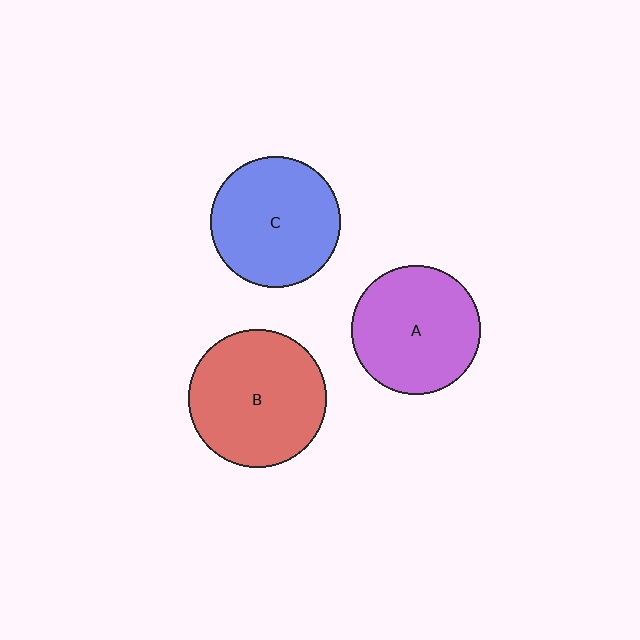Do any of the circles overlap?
No, none of the circles overlap.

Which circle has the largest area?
Circle B (red).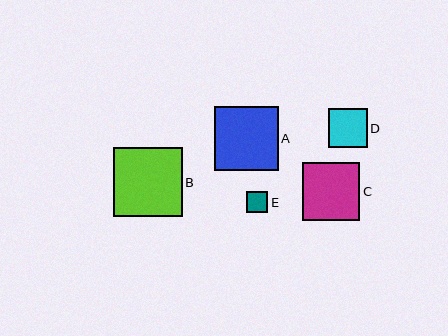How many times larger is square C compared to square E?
Square C is approximately 2.7 times the size of square E.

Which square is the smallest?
Square E is the smallest with a size of approximately 21 pixels.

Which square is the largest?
Square B is the largest with a size of approximately 69 pixels.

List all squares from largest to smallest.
From largest to smallest: B, A, C, D, E.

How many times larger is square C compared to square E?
Square C is approximately 2.7 times the size of square E.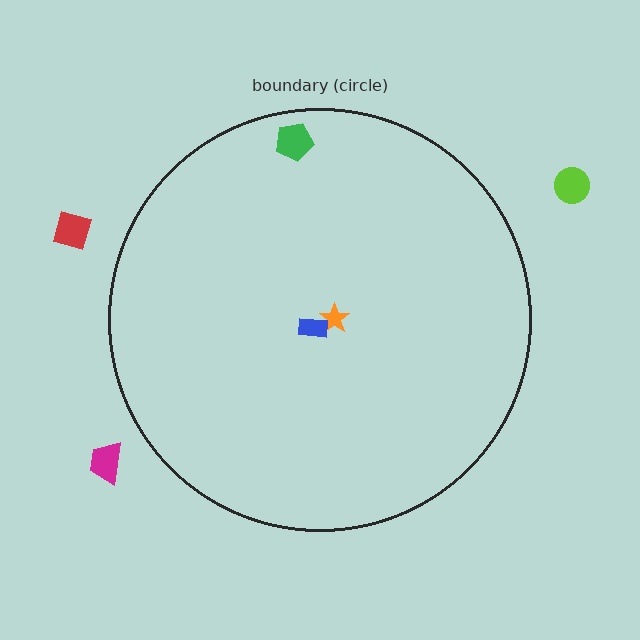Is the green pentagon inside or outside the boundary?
Inside.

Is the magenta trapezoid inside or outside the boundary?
Outside.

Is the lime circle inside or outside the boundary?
Outside.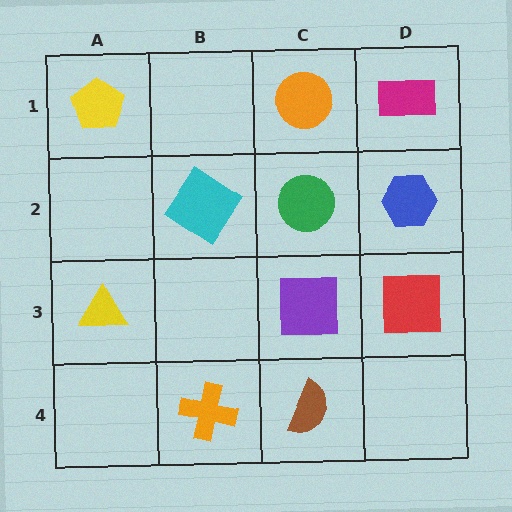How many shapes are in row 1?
3 shapes.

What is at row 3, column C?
A purple square.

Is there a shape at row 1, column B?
No, that cell is empty.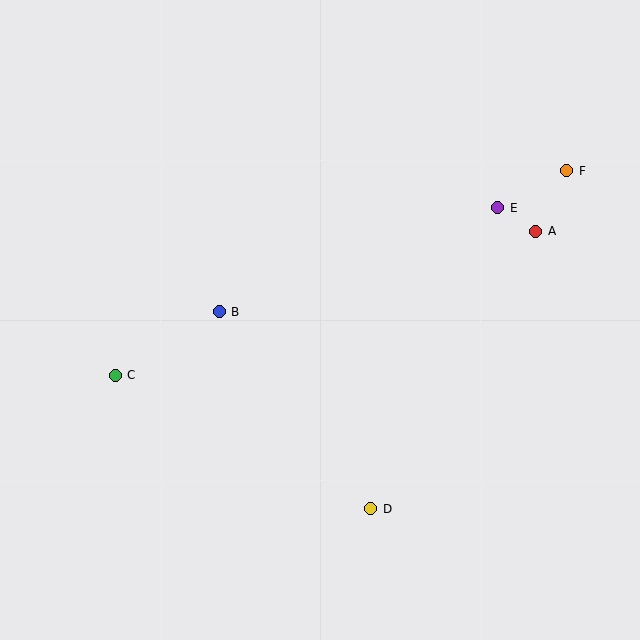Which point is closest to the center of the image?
Point B at (219, 312) is closest to the center.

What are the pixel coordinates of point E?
Point E is at (498, 208).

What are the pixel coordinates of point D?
Point D is at (371, 509).